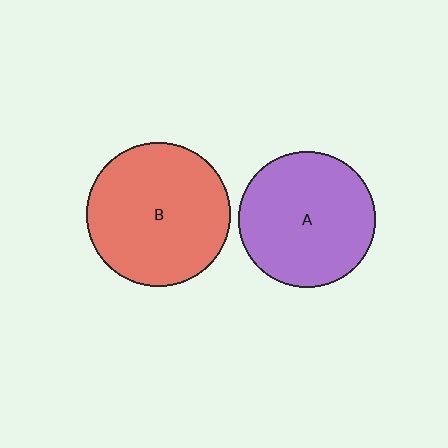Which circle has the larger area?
Circle B (red).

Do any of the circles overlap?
No, none of the circles overlap.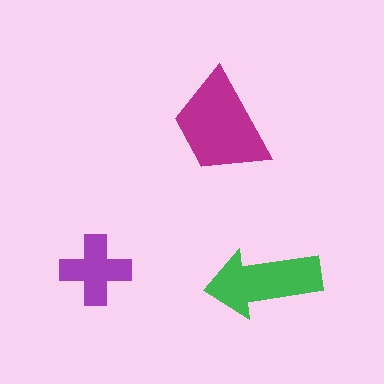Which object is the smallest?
The purple cross.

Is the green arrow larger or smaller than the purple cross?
Larger.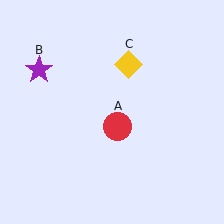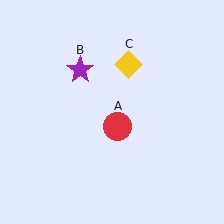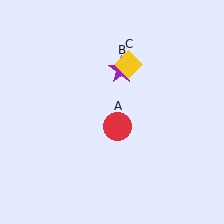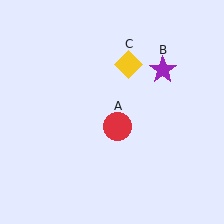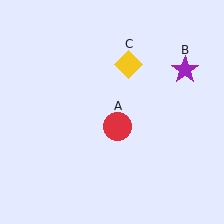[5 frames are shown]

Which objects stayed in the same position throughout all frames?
Red circle (object A) and yellow diamond (object C) remained stationary.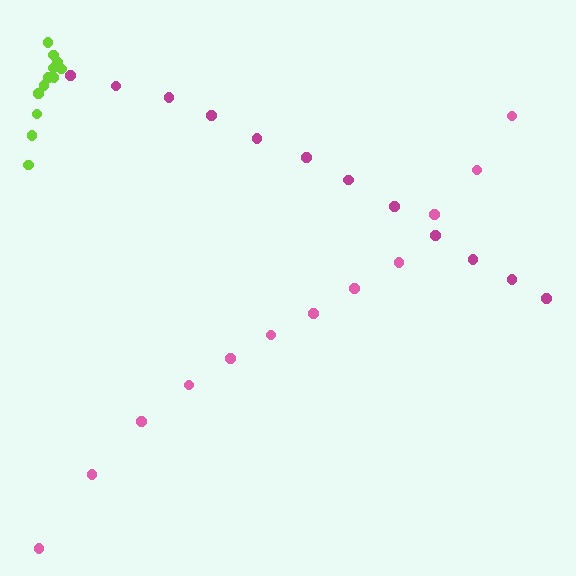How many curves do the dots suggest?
There are 3 distinct paths.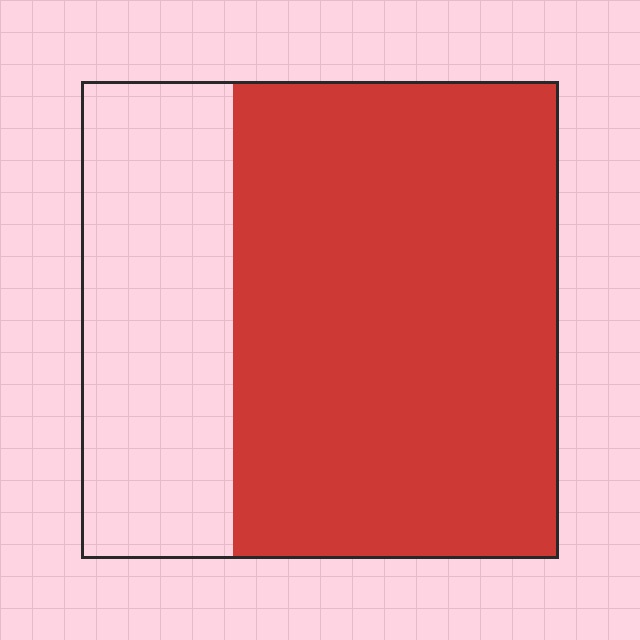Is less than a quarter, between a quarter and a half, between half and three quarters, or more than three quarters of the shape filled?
Between half and three quarters.